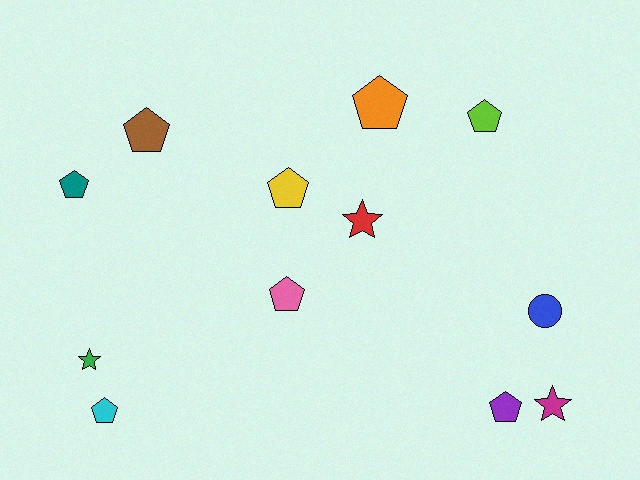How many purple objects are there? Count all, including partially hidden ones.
There is 1 purple object.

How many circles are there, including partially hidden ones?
There is 1 circle.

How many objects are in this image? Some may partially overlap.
There are 12 objects.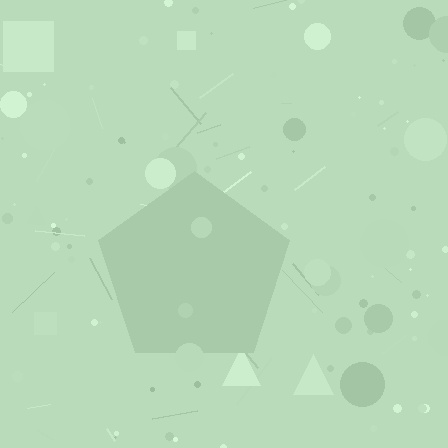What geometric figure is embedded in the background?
A pentagon is embedded in the background.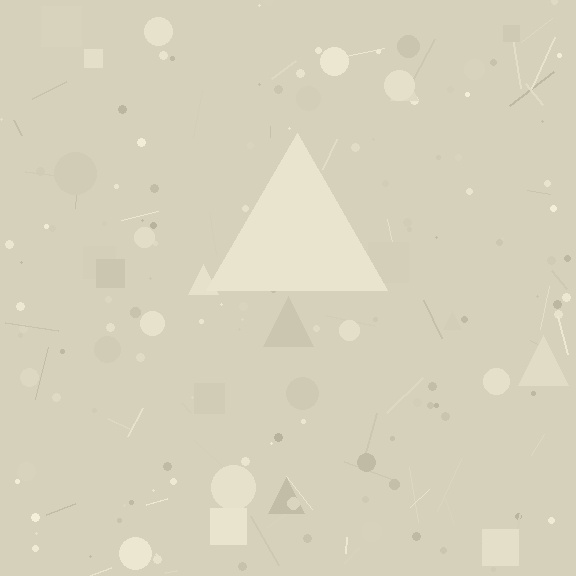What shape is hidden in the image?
A triangle is hidden in the image.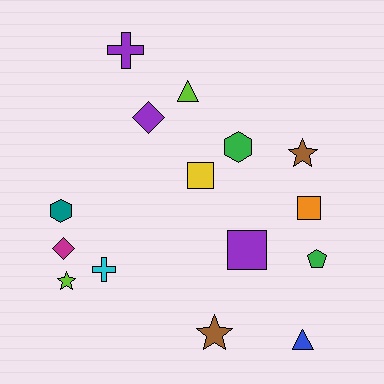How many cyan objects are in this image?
There is 1 cyan object.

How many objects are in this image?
There are 15 objects.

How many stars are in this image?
There are 3 stars.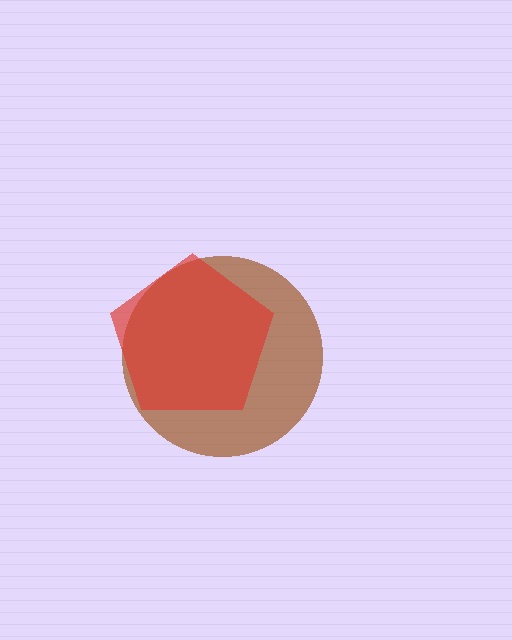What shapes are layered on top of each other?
The layered shapes are: a brown circle, a red pentagon.